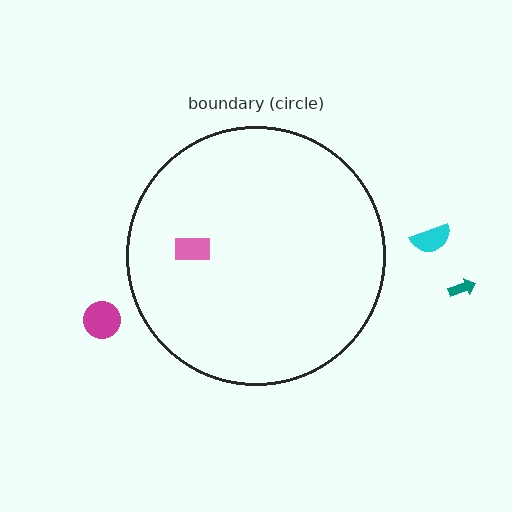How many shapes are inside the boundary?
1 inside, 3 outside.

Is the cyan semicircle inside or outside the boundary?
Outside.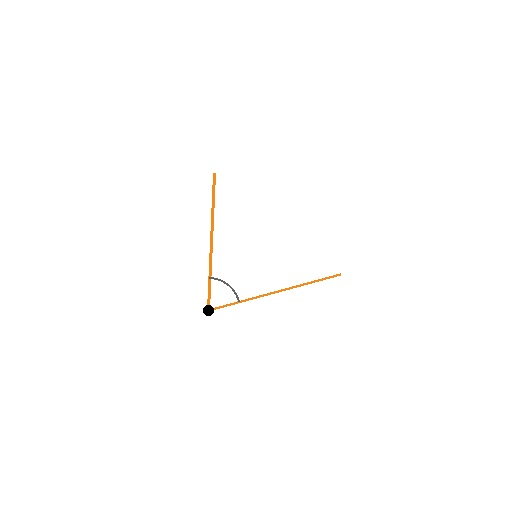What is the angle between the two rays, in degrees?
Approximately 72 degrees.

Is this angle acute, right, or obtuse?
It is acute.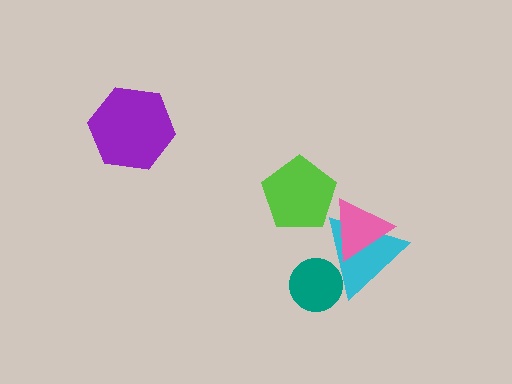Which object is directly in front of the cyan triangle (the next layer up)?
The pink triangle is directly in front of the cyan triangle.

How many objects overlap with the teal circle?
1 object overlaps with the teal circle.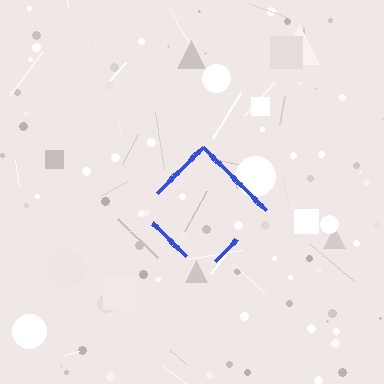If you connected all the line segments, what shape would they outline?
They would outline a diamond.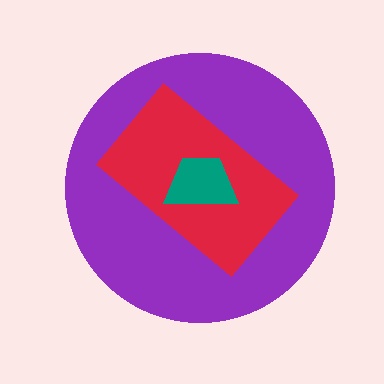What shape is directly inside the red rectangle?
The teal trapezoid.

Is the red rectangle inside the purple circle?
Yes.